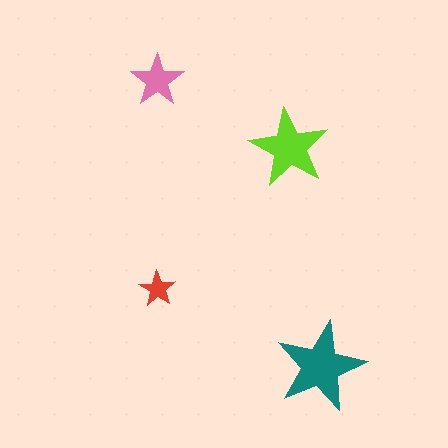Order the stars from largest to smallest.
the teal one, the lime one, the pink one, the red one.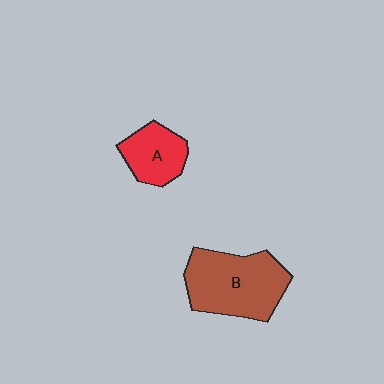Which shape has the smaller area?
Shape A (red).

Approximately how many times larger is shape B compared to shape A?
Approximately 1.9 times.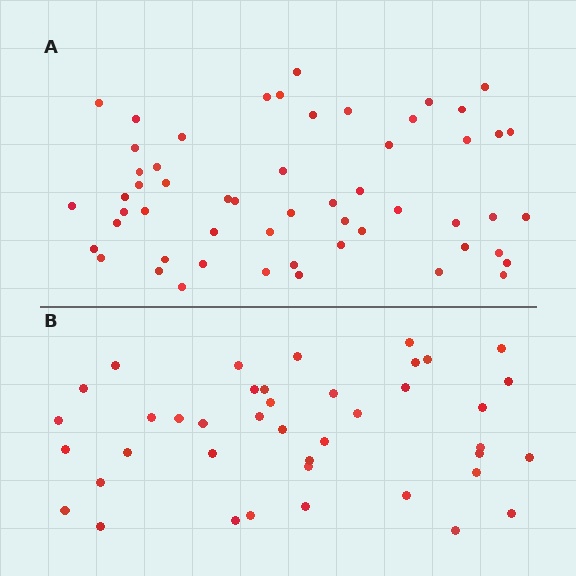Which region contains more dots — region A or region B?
Region A (the top region) has more dots.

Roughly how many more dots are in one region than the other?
Region A has approximately 15 more dots than region B.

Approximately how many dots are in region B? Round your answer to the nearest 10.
About 40 dots. (The exact count is 41, which rounds to 40.)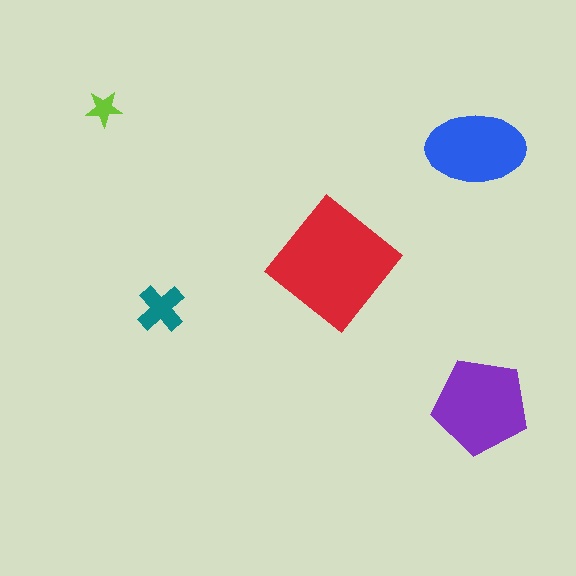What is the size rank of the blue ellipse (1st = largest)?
3rd.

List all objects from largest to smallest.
The red diamond, the purple pentagon, the blue ellipse, the teal cross, the lime star.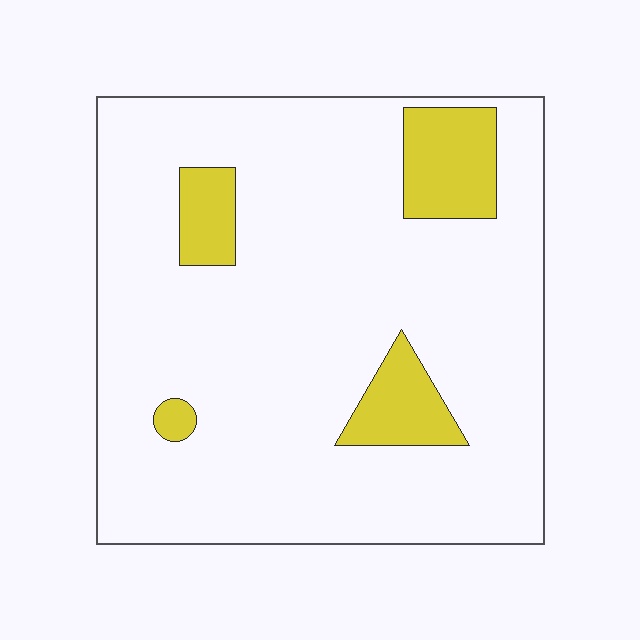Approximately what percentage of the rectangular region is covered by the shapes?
Approximately 15%.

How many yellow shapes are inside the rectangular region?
4.